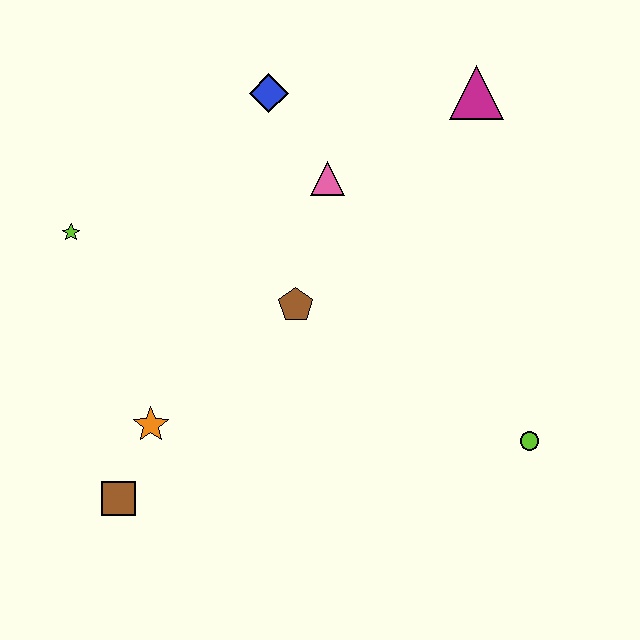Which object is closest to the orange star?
The brown square is closest to the orange star.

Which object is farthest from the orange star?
The magenta triangle is farthest from the orange star.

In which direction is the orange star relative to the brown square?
The orange star is above the brown square.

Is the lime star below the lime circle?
No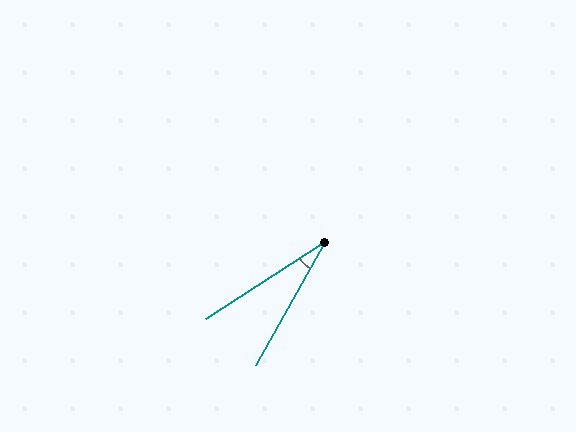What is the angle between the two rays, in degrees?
Approximately 28 degrees.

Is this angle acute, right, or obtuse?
It is acute.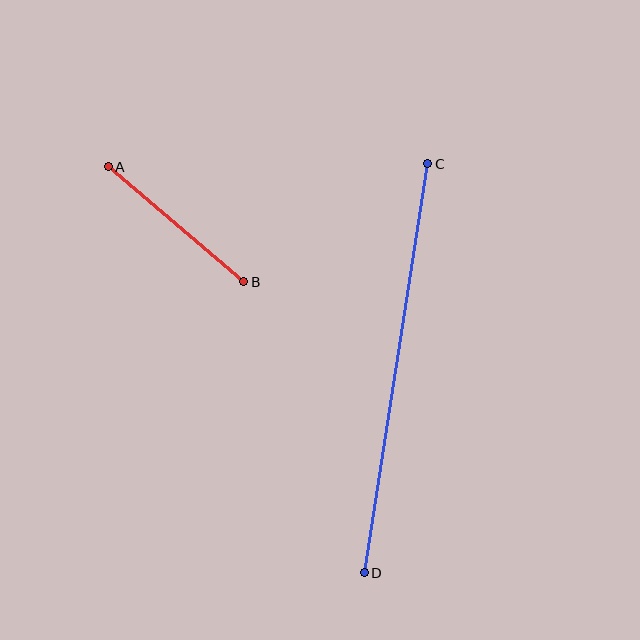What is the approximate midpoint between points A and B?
The midpoint is at approximately (176, 224) pixels.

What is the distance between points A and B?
The distance is approximately 178 pixels.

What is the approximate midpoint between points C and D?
The midpoint is at approximately (396, 368) pixels.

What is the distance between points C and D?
The distance is approximately 414 pixels.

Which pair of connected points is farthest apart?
Points C and D are farthest apart.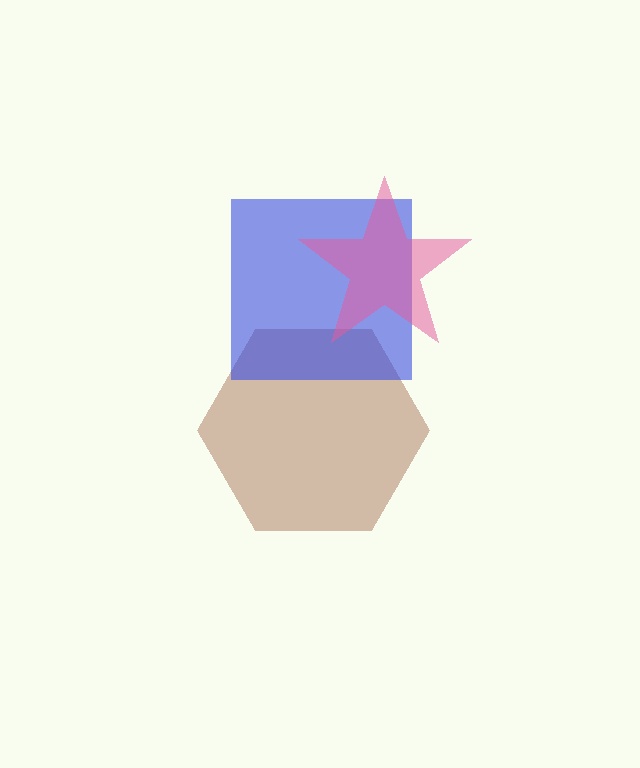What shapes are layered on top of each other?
The layered shapes are: a brown hexagon, a blue square, a pink star.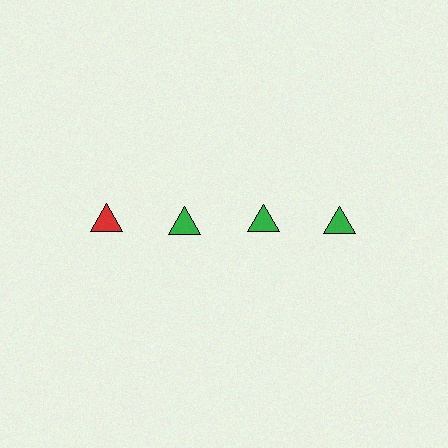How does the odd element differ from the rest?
It has a different color: red instead of green.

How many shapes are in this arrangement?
There are 4 shapes arranged in a grid pattern.